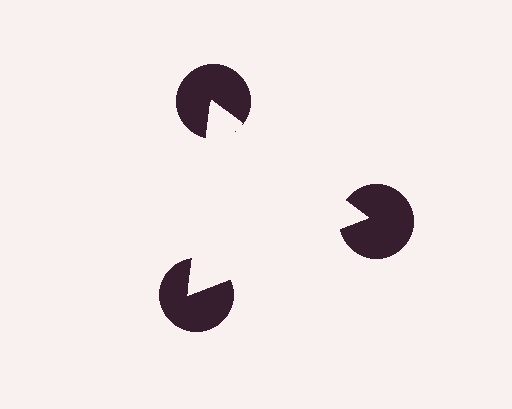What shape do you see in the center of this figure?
An illusory triangle — its edges are inferred from the aligned wedge cuts in the pac-man discs, not physically drawn.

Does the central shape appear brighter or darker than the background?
It typically appears slightly brighter than the background, even though no actual brightness change is drawn.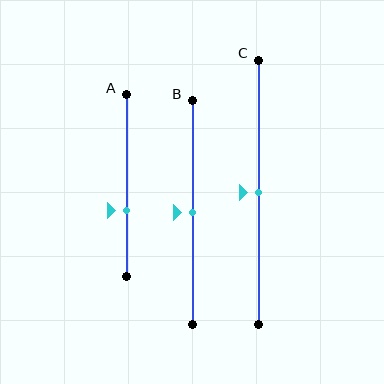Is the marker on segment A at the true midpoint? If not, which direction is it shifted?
No, the marker on segment A is shifted downward by about 13% of the segment length.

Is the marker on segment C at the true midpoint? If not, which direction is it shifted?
Yes, the marker on segment C is at the true midpoint.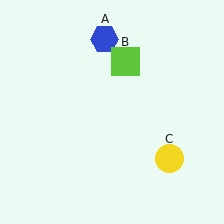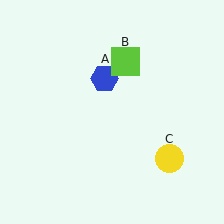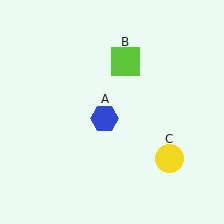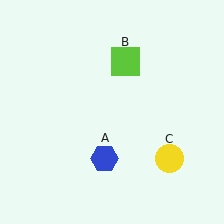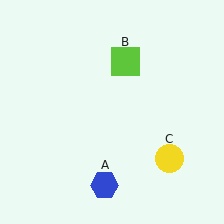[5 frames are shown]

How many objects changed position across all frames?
1 object changed position: blue hexagon (object A).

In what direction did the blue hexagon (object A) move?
The blue hexagon (object A) moved down.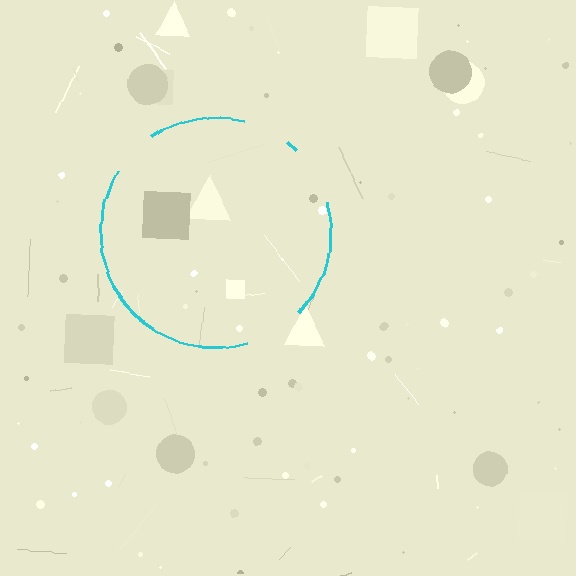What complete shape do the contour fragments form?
The contour fragments form a circle.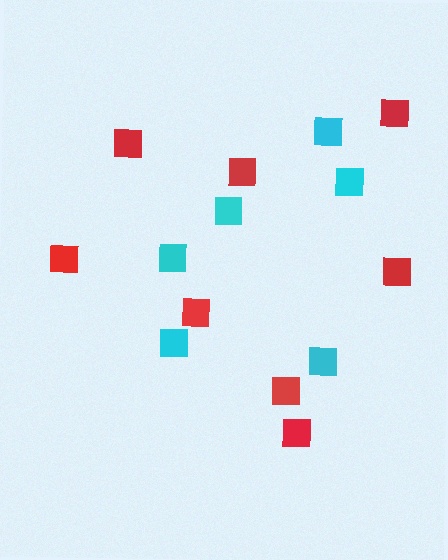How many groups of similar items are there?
There are 2 groups: one group of cyan squares (6) and one group of red squares (8).